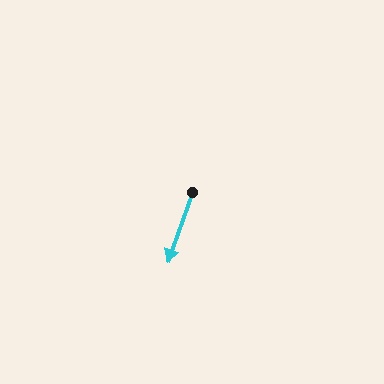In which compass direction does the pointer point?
South.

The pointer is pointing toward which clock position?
Roughly 7 o'clock.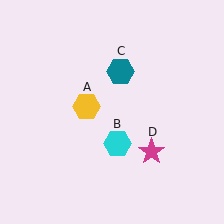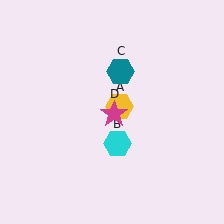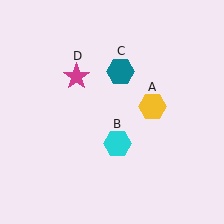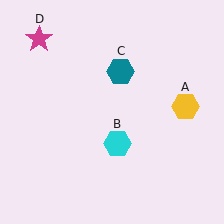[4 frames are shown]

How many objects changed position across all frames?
2 objects changed position: yellow hexagon (object A), magenta star (object D).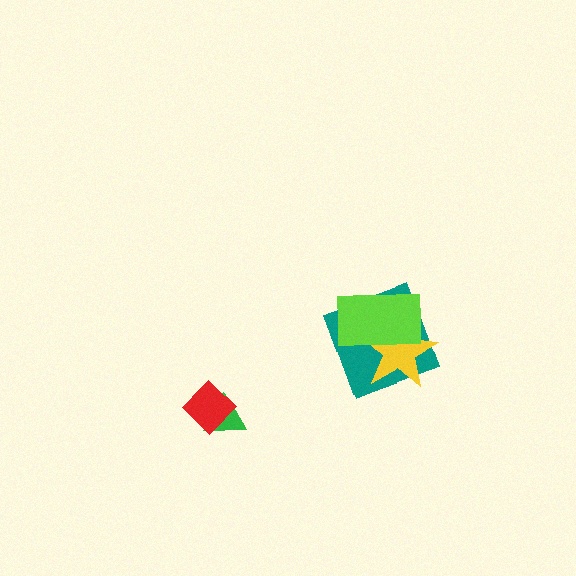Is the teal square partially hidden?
Yes, it is partially covered by another shape.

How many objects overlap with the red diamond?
1 object overlaps with the red diamond.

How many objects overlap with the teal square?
2 objects overlap with the teal square.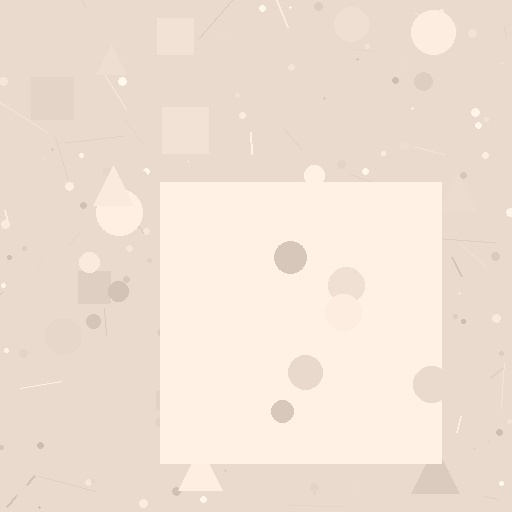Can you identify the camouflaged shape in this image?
The camouflaged shape is a square.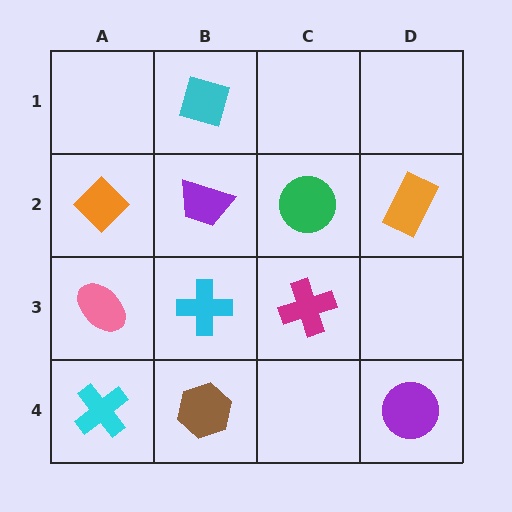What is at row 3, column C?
A magenta cross.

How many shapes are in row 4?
3 shapes.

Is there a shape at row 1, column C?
No, that cell is empty.